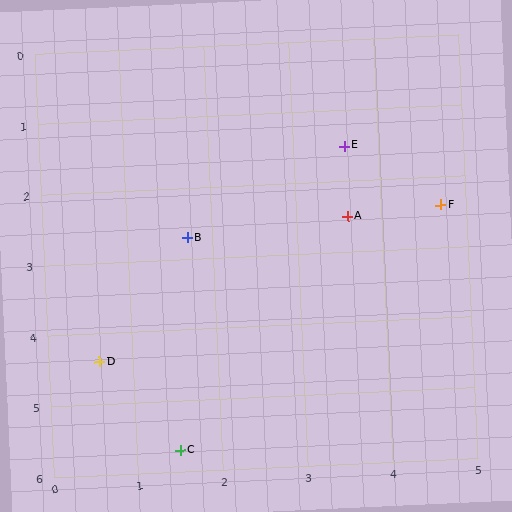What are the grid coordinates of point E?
Point E is at approximately (3.6, 1.5).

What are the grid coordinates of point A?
Point A is at approximately (3.6, 2.5).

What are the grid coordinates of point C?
Point C is at approximately (1.5, 5.7).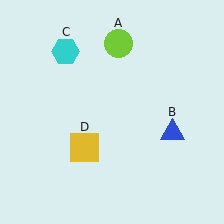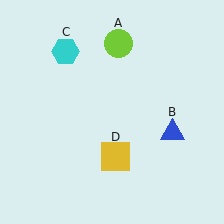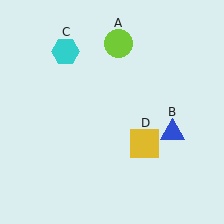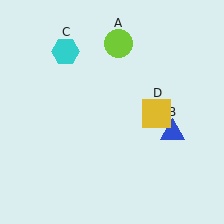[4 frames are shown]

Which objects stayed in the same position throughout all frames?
Lime circle (object A) and blue triangle (object B) and cyan hexagon (object C) remained stationary.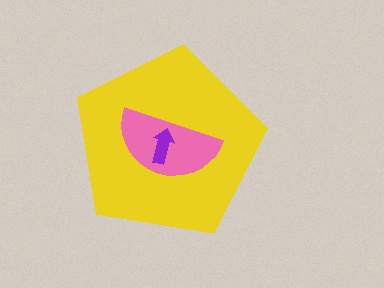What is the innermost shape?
The purple arrow.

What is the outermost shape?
The yellow pentagon.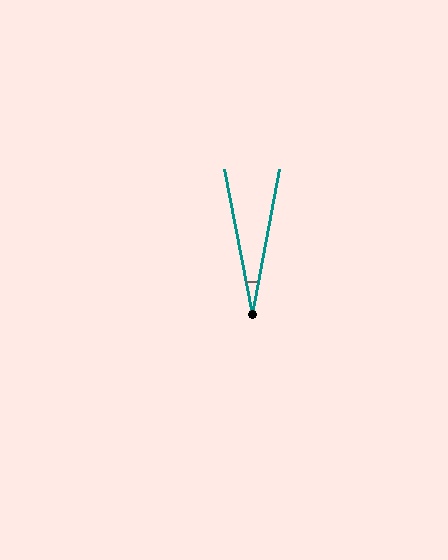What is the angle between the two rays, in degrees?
Approximately 22 degrees.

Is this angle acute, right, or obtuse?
It is acute.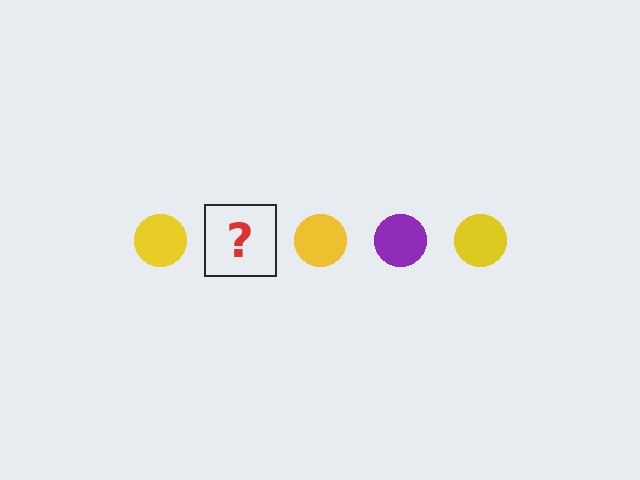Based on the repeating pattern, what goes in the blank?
The blank should be a purple circle.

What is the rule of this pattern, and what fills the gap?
The rule is that the pattern cycles through yellow, purple circles. The gap should be filled with a purple circle.